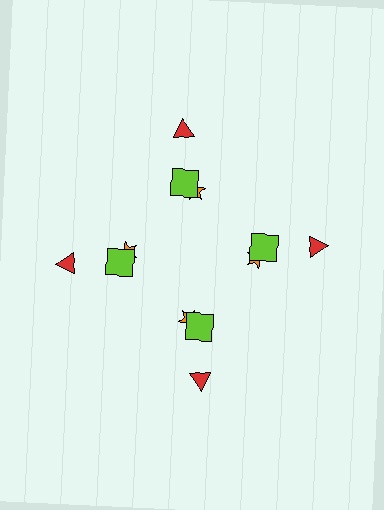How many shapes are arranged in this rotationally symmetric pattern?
There are 12 shapes, arranged in 4 groups of 3.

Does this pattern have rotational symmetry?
Yes, this pattern has 4-fold rotational symmetry. It looks the same after rotating 90 degrees around the center.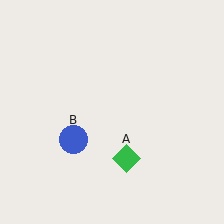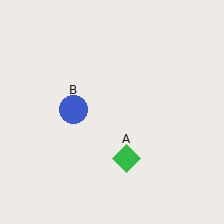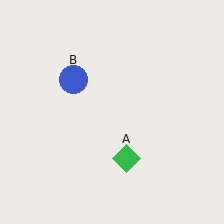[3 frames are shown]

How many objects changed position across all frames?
1 object changed position: blue circle (object B).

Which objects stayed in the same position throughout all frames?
Green diamond (object A) remained stationary.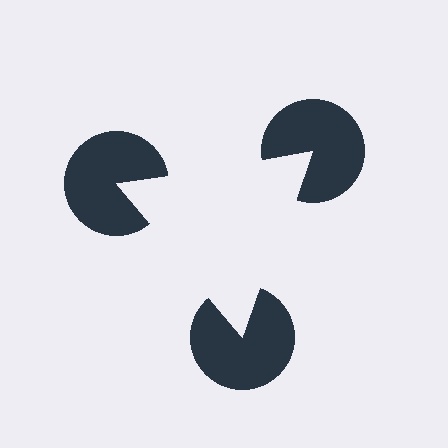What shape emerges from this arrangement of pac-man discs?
An illusory triangle — its edges are inferred from the aligned wedge cuts in the pac-man discs, not physically drawn.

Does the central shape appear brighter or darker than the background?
It typically appears slightly brighter than the background, even though no actual brightness change is drawn.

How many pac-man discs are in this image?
There are 3 — one at each vertex of the illusory triangle.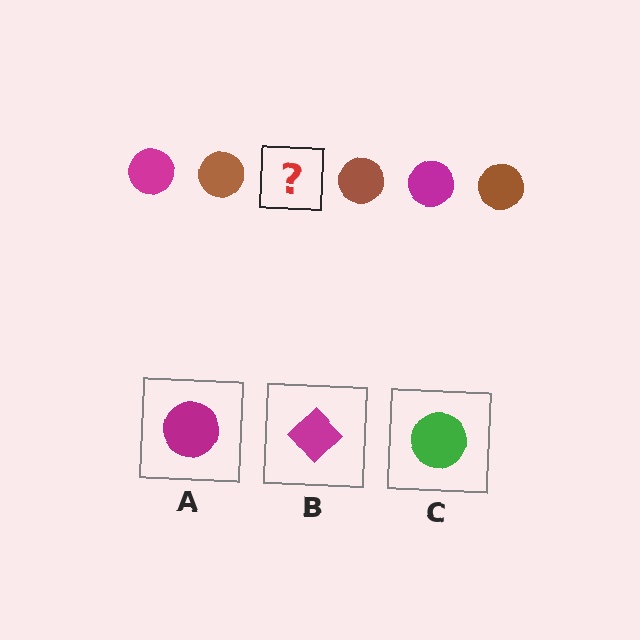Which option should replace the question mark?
Option A.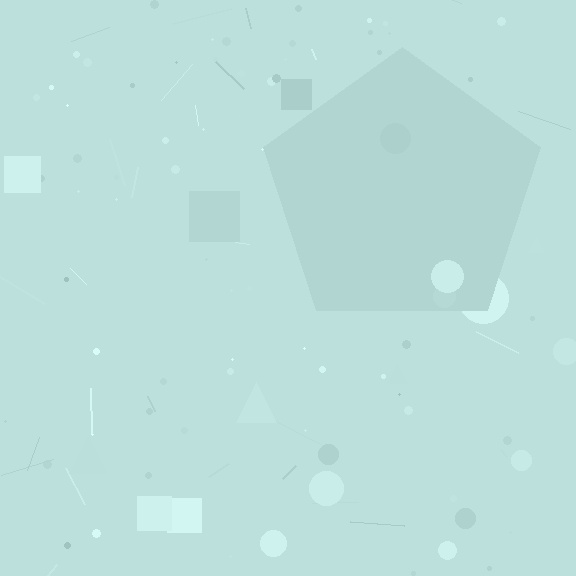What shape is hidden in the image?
A pentagon is hidden in the image.